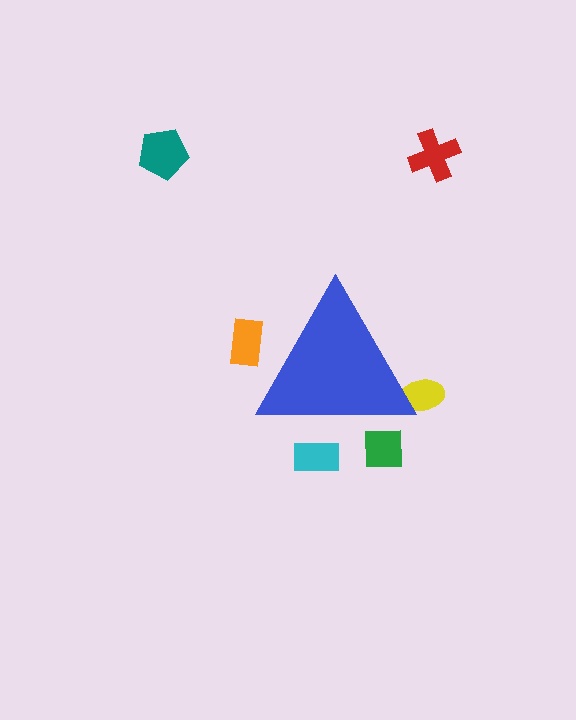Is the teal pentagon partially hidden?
No, the teal pentagon is fully visible.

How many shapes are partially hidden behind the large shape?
4 shapes are partially hidden.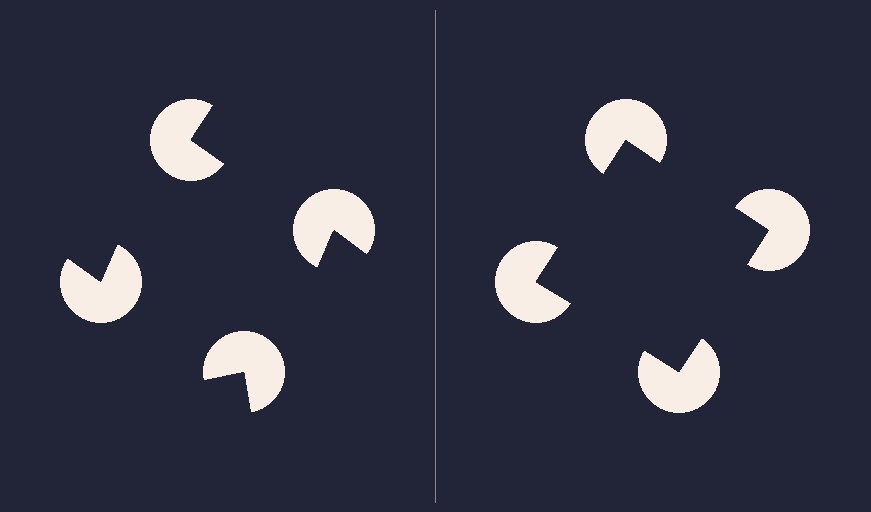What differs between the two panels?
The pac-man discs are positioned identically on both sides; only the wedge orientations differ. On the right they align to a square; on the left they are misaligned.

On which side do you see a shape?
An illusory square appears on the right side. On the left side the wedge cuts are rotated, so no coherent shape forms.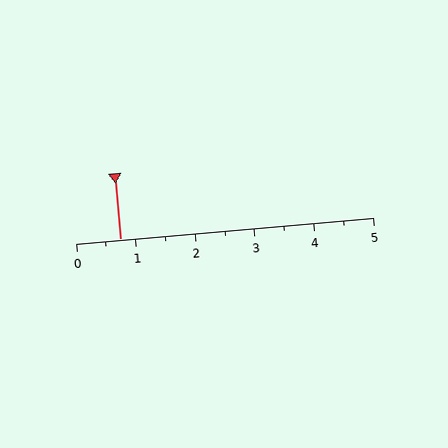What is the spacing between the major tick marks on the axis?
The major ticks are spaced 1 apart.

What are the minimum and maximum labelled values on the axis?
The axis runs from 0 to 5.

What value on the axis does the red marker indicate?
The marker indicates approximately 0.8.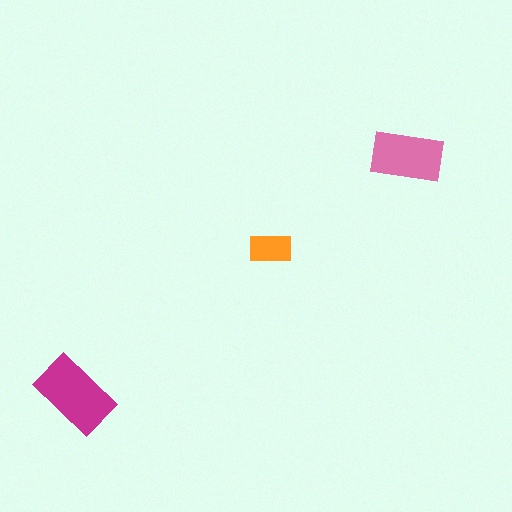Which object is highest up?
The pink rectangle is topmost.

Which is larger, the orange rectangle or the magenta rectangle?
The magenta one.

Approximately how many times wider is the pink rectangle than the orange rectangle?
About 1.5 times wider.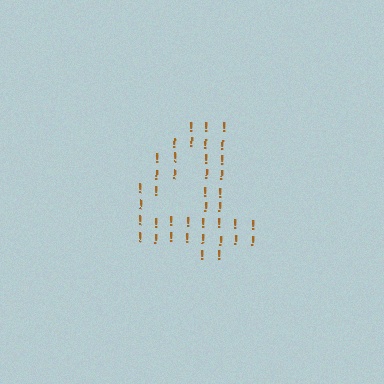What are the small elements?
The small elements are exclamation marks.